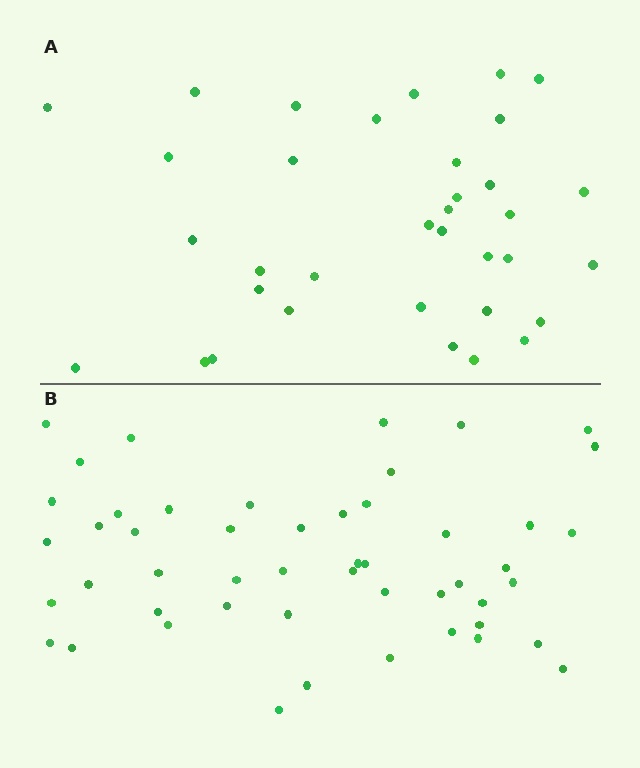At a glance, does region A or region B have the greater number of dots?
Region B (the bottom region) has more dots.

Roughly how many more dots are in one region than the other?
Region B has approximately 15 more dots than region A.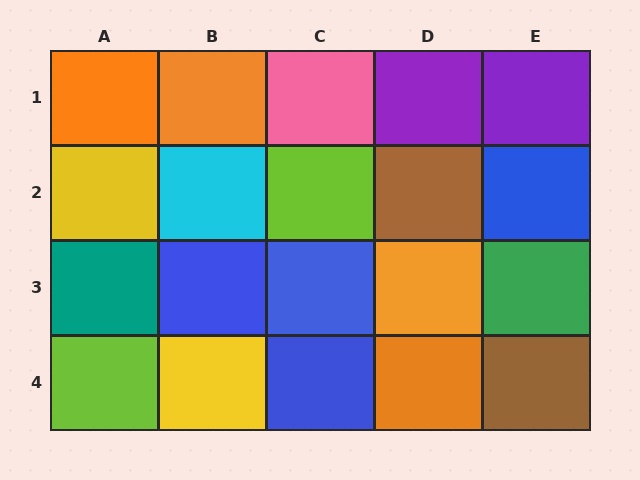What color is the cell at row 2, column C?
Lime.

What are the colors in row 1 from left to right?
Orange, orange, pink, purple, purple.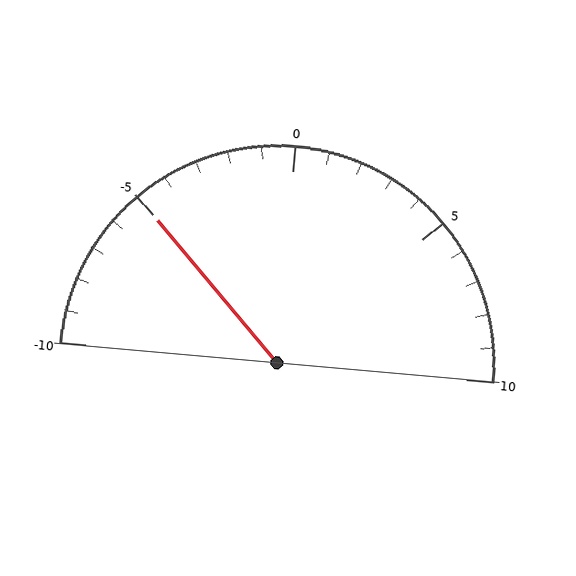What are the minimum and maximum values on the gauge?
The gauge ranges from -10 to 10.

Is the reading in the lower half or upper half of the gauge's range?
The reading is in the lower half of the range (-10 to 10).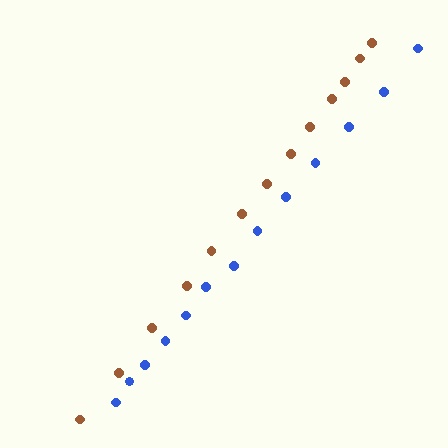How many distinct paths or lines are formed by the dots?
There are 2 distinct paths.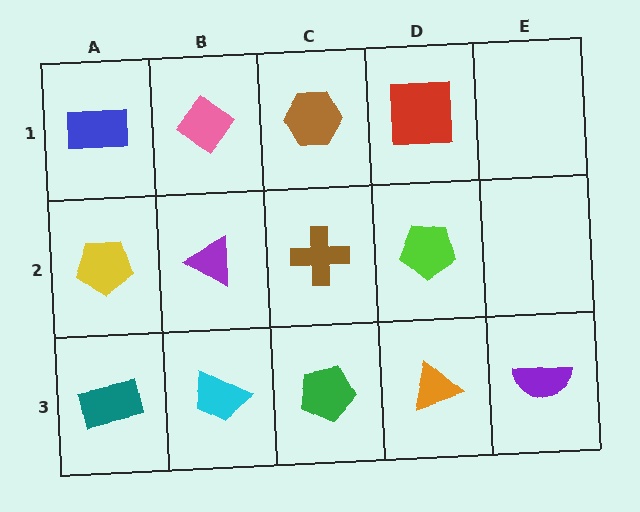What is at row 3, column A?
A teal rectangle.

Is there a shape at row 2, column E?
No, that cell is empty.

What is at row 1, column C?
A brown hexagon.